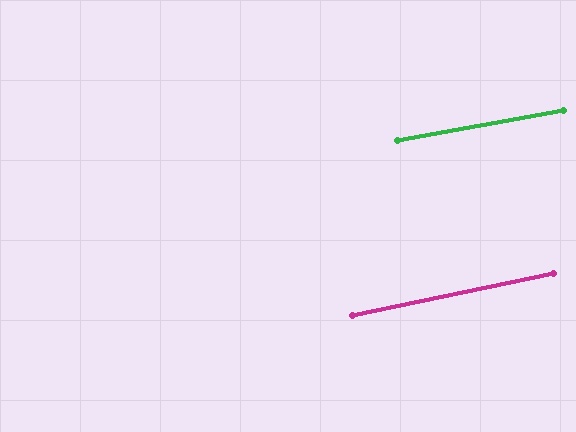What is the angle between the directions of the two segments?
Approximately 2 degrees.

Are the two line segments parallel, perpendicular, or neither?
Parallel — their directions differ by only 1.9°.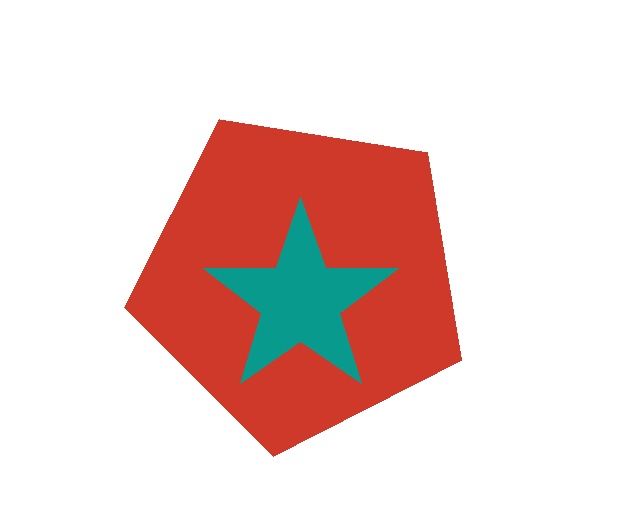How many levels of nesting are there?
2.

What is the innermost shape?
The teal star.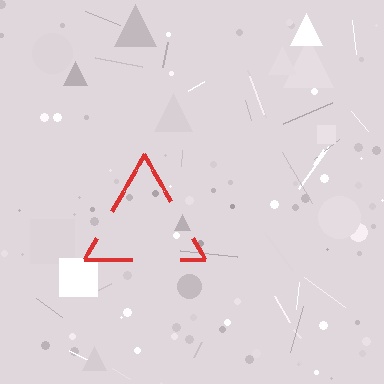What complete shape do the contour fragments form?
The contour fragments form a triangle.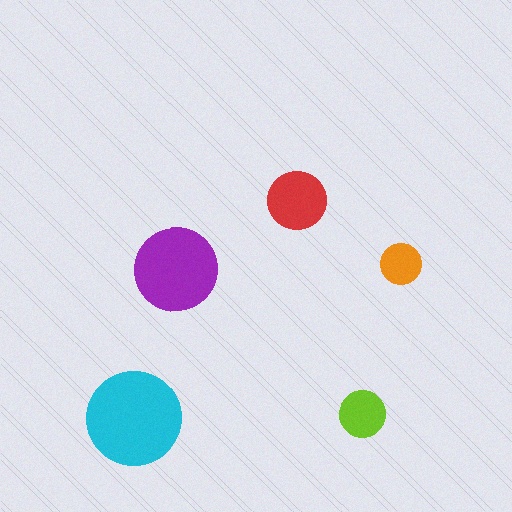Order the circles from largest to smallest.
the cyan one, the purple one, the red one, the lime one, the orange one.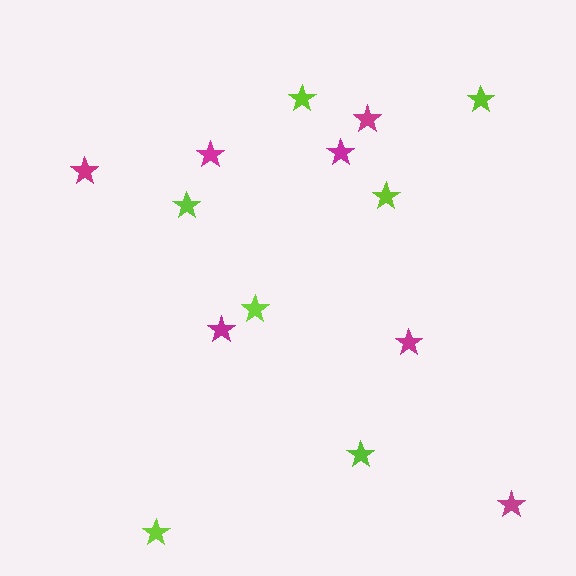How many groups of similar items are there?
There are 2 groups: one group of lime stars (7) and one group of magenta stars (7).